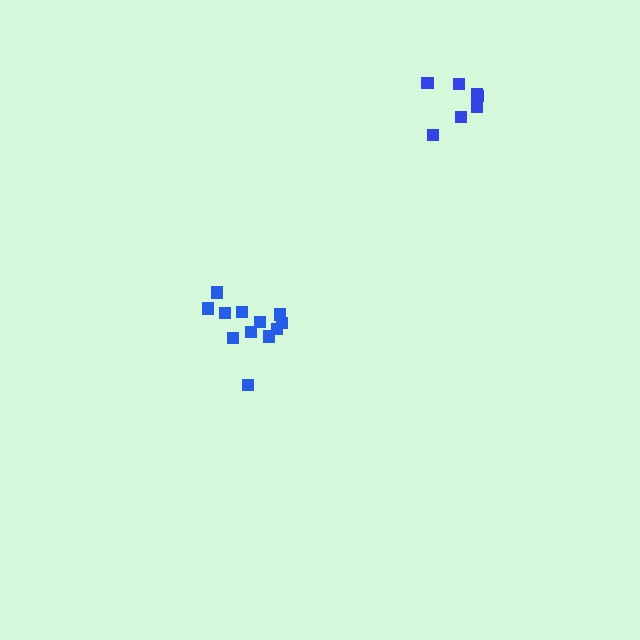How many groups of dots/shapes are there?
There are 2 groups.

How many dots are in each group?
Group 1: 12 dots, Group 2: 7 dots (19 total).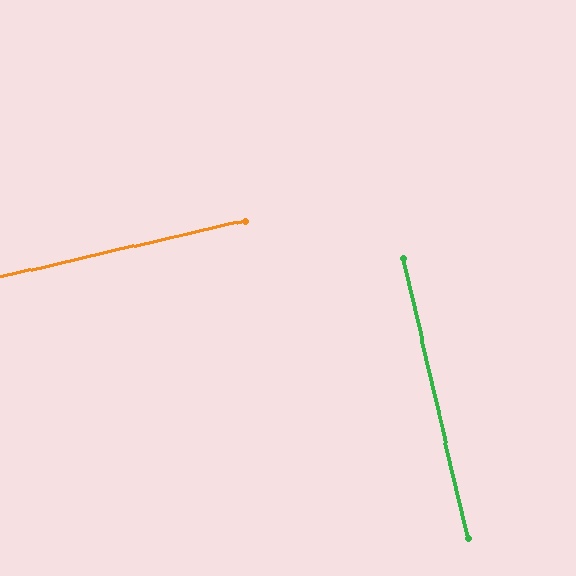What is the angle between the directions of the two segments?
Approximately 90 degrees.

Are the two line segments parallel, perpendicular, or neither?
Perpendicular — they meet at approximately 90°.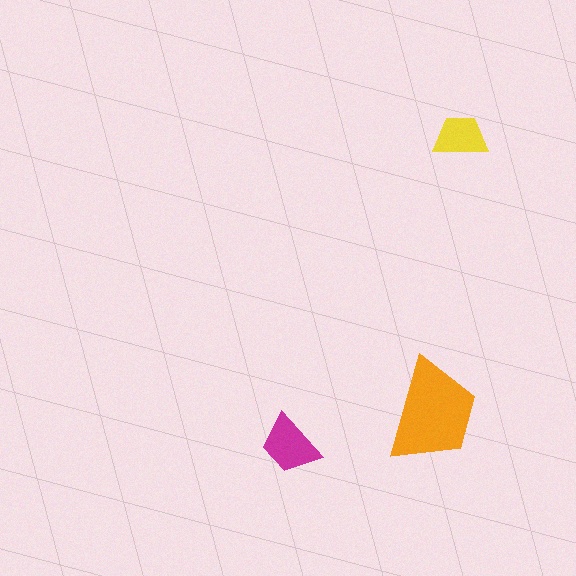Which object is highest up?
The yellow trapezoid is topmost.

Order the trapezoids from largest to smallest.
the orange one, the magenta one, the yellow one.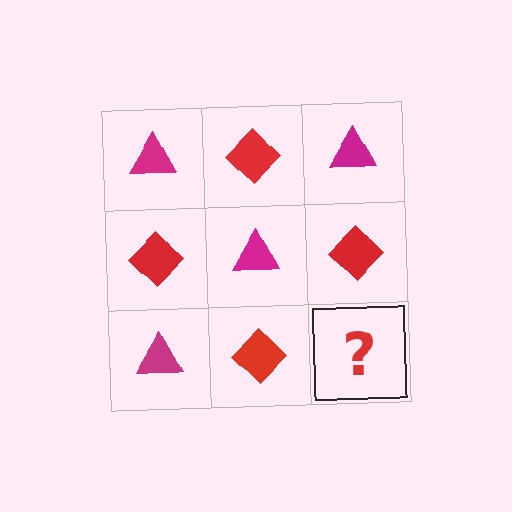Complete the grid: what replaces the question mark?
The question mark should be replaced with a magenta triangle.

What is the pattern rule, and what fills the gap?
The rule is that it alternates magenta triangle and red diamond in a checkerboard pattern. The gap should be filled with a magenta triangle.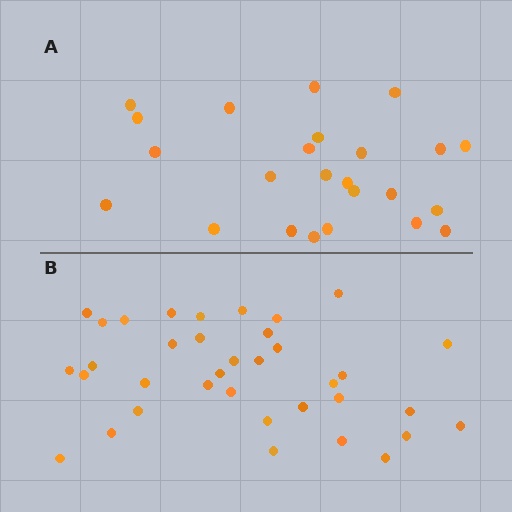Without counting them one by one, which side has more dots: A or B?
Region B (the bottom region) has more dots.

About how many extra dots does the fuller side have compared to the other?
Region B has roughly 12 or so more dots than region A.